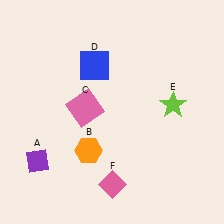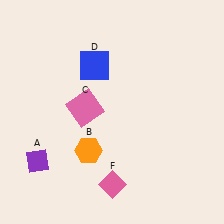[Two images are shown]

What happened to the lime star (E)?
The lime star (E) was removed in Image 2. It was in the top-right area of Image 1.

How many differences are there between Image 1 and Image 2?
There is 1 difference between the two images.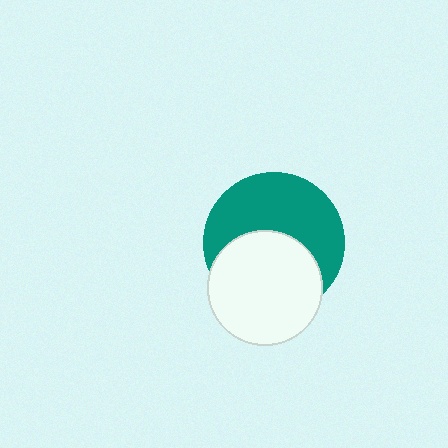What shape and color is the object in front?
The object in front is a white circle.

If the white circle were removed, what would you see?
You would see the complete teal circle.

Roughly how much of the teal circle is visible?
About half of it is visible (roughly 55%).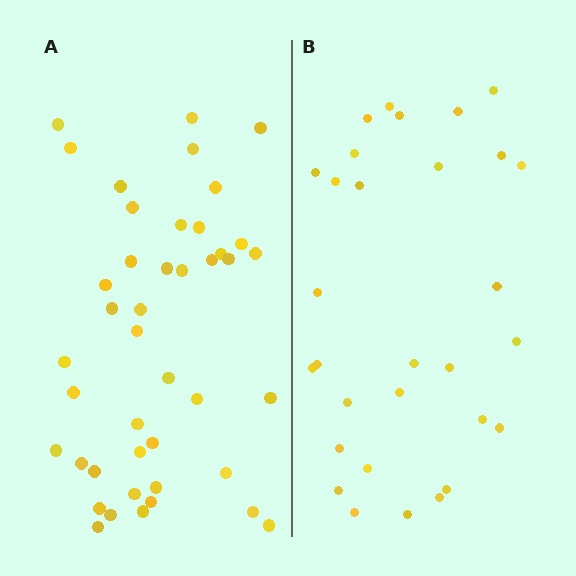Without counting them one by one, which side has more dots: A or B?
Region A (the left region) has more dots.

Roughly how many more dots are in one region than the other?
Region A has approximately 15 more dots than region B.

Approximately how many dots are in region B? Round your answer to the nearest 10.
About 30 dots.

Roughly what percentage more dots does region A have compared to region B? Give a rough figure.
About 45% more.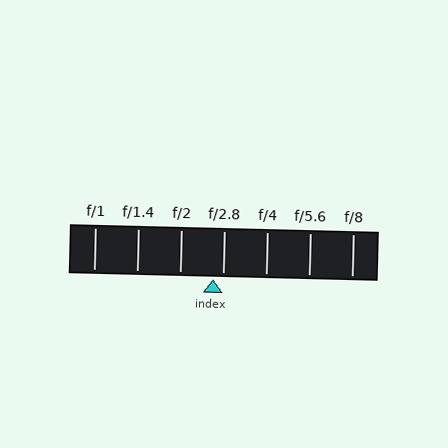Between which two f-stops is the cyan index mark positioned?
The index mark is between f/2 and f/2.8.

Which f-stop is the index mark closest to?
The index mark is closest to f/2.8.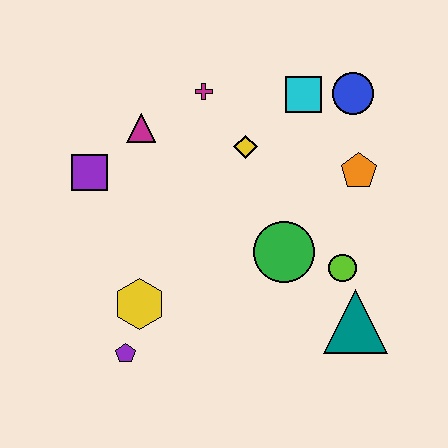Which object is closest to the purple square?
The magenta triangle is closest to the purple square.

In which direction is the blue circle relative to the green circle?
The blue circle is above the green circle.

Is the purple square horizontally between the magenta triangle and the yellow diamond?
No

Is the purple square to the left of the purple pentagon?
Yes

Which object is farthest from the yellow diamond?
The purple pentagon is farthest from the yellow diamond.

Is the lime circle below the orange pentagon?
Yes